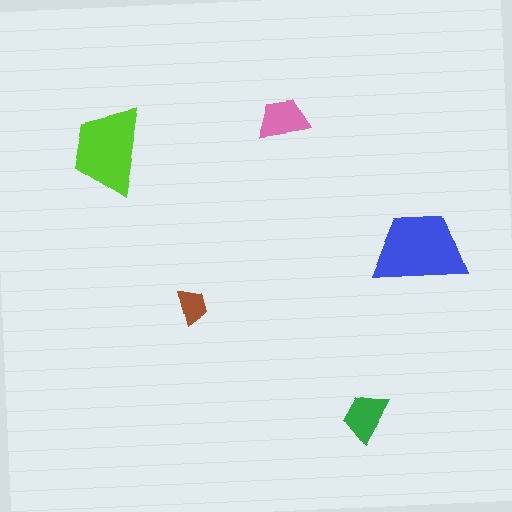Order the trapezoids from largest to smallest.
the blue one, the lime one, the pink one, the green one, the brown one.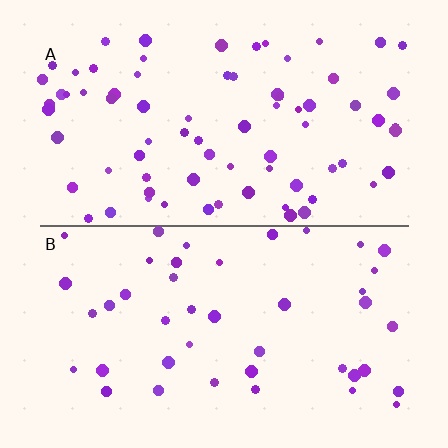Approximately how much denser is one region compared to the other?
Approximately 1.8× — region A over region B.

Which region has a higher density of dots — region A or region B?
A (the top).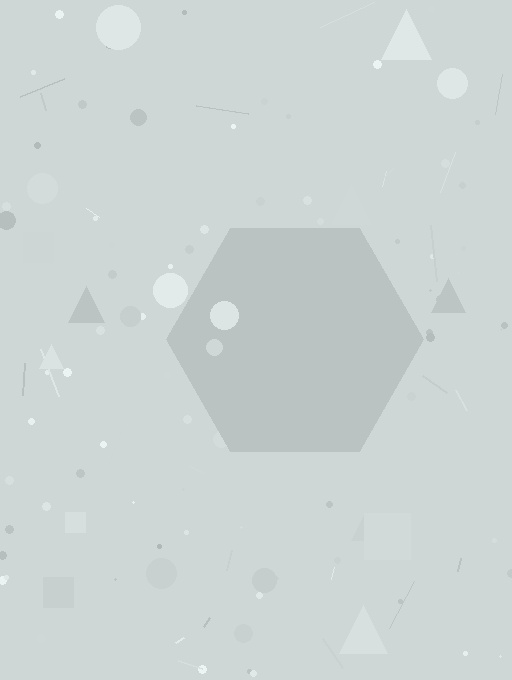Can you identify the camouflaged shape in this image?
The camouflaged shape is a hexagon.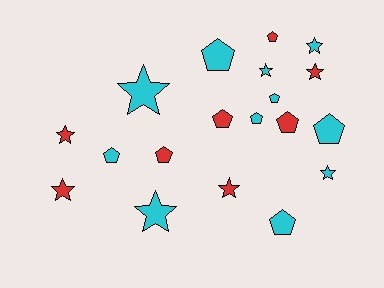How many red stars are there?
There are 4 red stars.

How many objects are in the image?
There are 19 objects.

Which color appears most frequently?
Cyan, with 11 objects.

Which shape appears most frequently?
Pentagon, with 10 objects.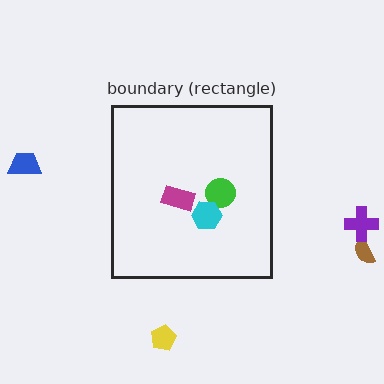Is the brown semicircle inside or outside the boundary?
Outside.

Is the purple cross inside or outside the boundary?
Outside.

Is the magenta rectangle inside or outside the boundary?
Inside.